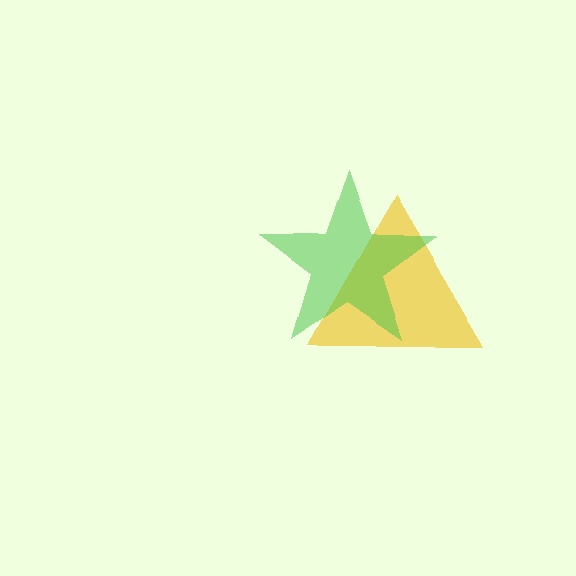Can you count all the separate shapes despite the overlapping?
Yes, there are 2 separate shapes.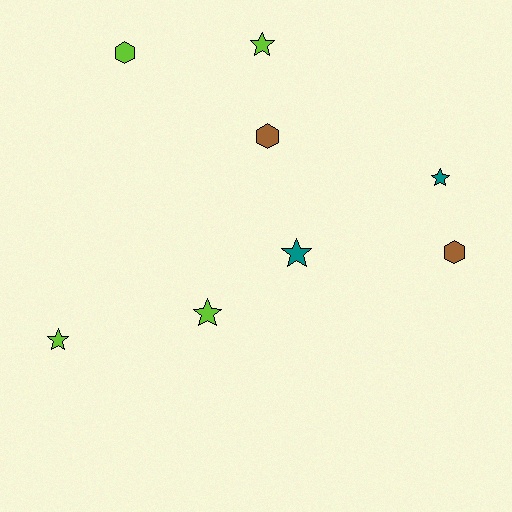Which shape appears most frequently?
Star, with 5 objects.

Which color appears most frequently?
Lime, with 4 objects.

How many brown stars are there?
There are no brown stars.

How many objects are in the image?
There are 8 objects.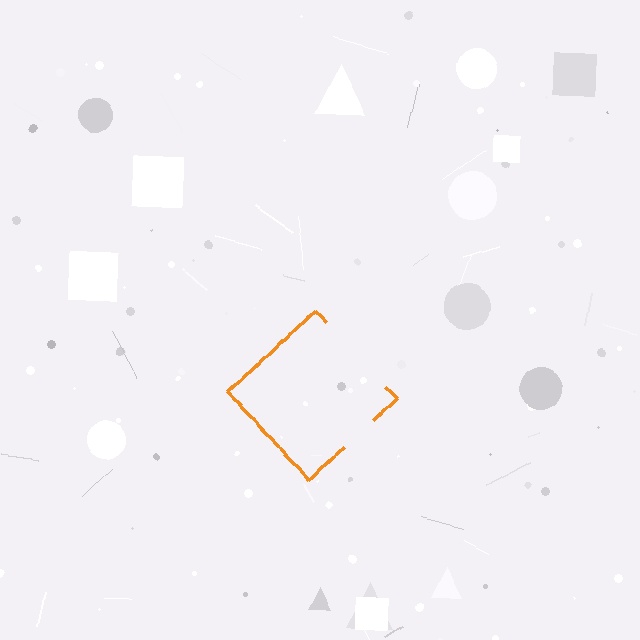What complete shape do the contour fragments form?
The contour fragments form a diamond.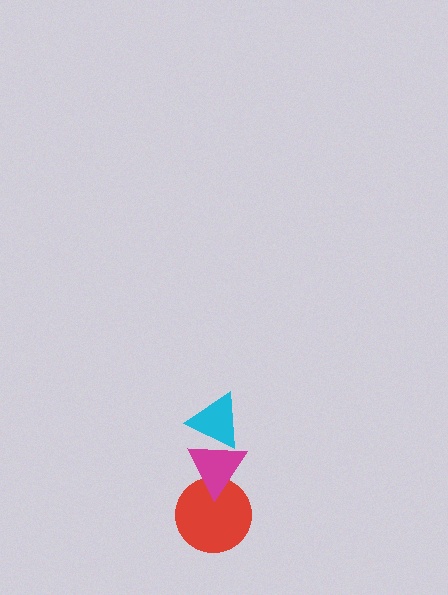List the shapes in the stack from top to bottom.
From top to bottom: the cyan triangle, the magenta triangle, the red circle.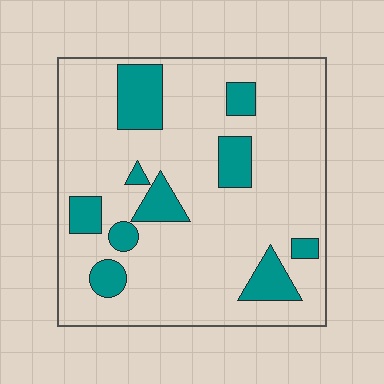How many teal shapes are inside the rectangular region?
10.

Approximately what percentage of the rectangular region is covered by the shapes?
Approximately 20%.